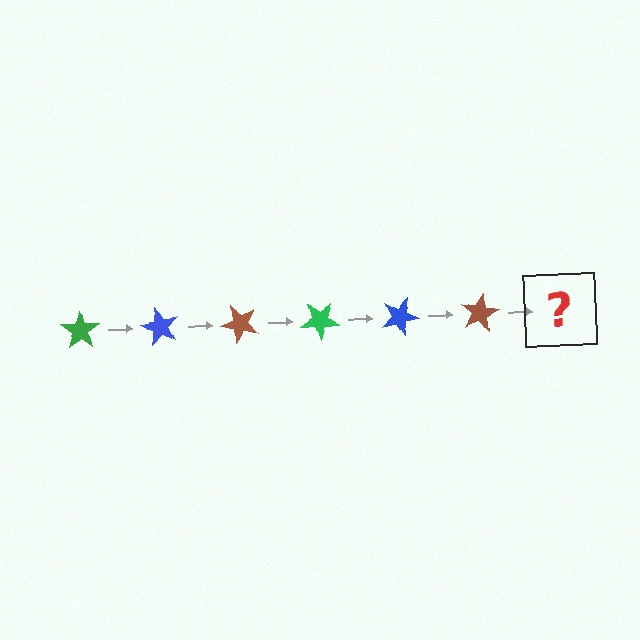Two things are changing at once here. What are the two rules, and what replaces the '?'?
The two rules are that it rotates 60 degrees each step and the color cycles through green, blue, and brown. The '?' should be a green star, rotated 360 degrees from the start.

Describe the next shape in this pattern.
It should be a green star, rotated 360 degrees from the start.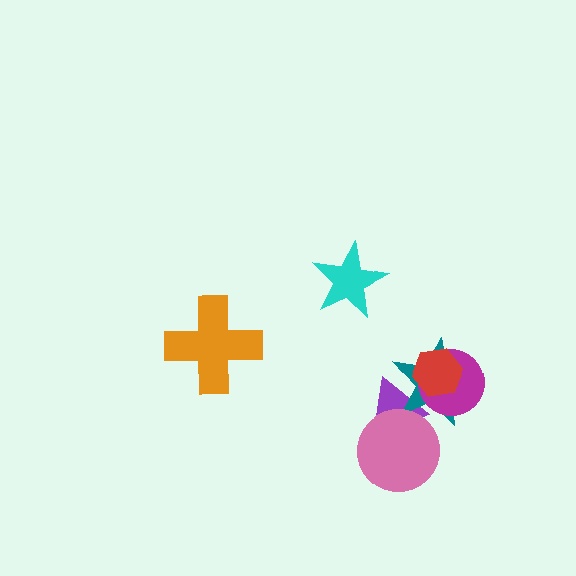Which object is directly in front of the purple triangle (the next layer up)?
The teal star is directly in front of the purple triangle.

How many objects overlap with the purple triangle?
2 objects overlap with the purple triangle.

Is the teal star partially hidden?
Yes, it is partially covered by another shape.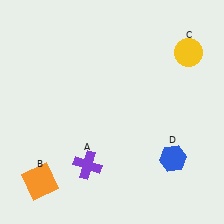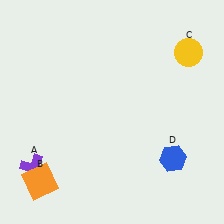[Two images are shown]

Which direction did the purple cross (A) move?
The purple cross (A) moved left.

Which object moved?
The purple cross (A) moved left.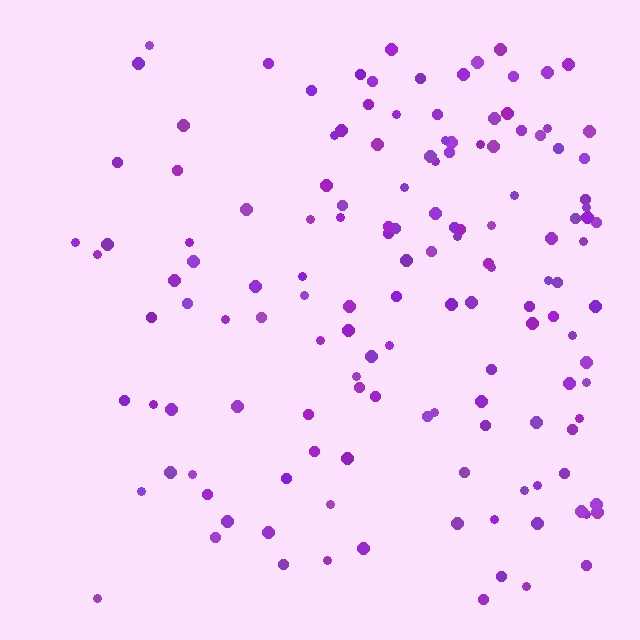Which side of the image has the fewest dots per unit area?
The left.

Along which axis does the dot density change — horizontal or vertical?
Horizontal.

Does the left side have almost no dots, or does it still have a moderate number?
Still a moderate number, just noticeably fewer than the right.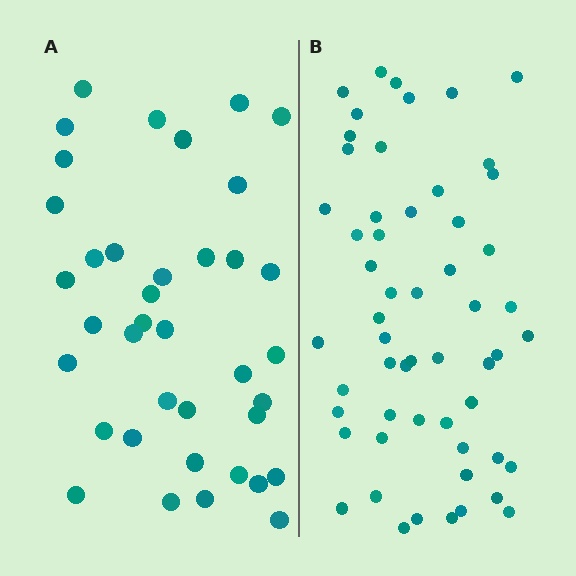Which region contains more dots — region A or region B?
Region B (the right region) has more dots.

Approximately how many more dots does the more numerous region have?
Region B has approximately 20 more dots than region A.